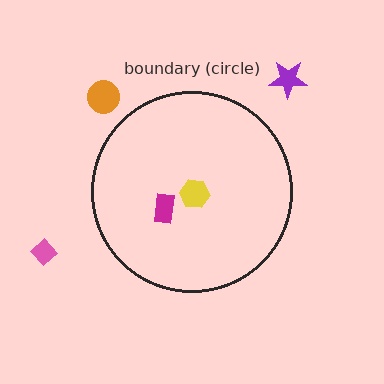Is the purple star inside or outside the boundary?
Outside.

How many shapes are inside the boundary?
2 inside, 3 outside.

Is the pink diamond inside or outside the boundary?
Outside.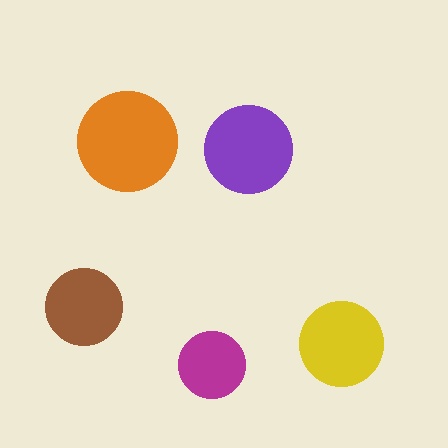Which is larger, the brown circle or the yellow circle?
The yellow one.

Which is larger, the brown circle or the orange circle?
The orange one.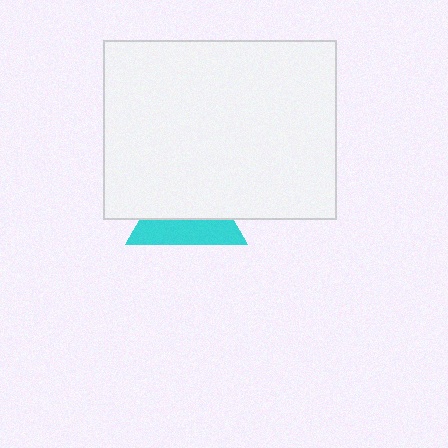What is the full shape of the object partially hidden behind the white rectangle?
The partially hidden object is a cyan triangle.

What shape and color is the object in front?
The object in front is a white rectangle.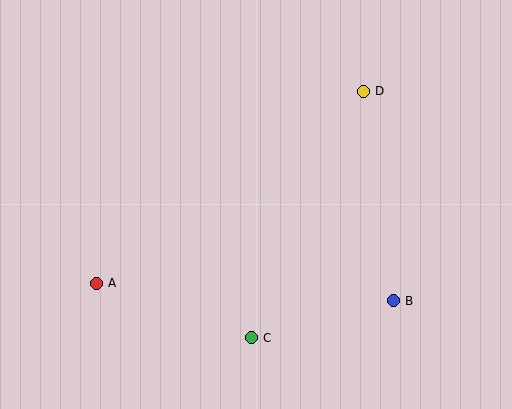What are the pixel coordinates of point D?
Point D is at (363, 91).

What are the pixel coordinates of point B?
Point B is at (393, 301).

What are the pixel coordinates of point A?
Point A is at (96, 283).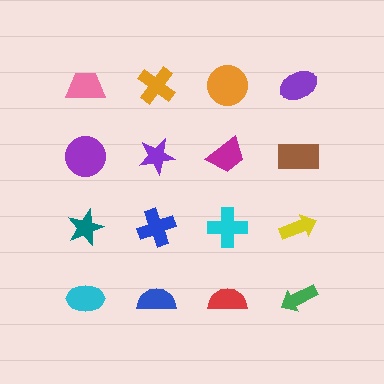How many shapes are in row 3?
4 shapes.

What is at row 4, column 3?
A red semicircle.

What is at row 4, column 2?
A blue semicircle.